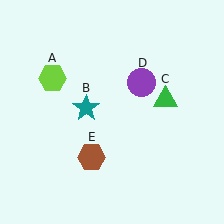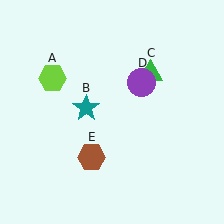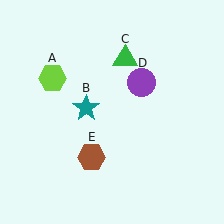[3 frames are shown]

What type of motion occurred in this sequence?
The green triangle (object C) rotated counterclockwise around the center of the scene.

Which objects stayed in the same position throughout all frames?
Lime hexagon (object A) and teal star (object B) and purple circle (object D) and brown hexagon (object E) remained stationary.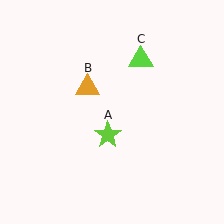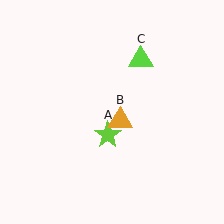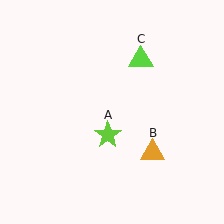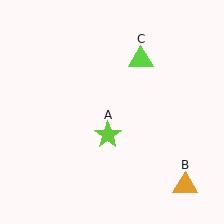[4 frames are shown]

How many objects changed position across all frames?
1 object changed position: orange triangle (object B).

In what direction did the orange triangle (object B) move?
The orange triangle (object B) moved down and to the right.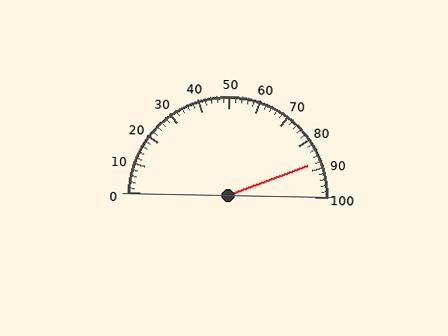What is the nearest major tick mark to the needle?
The nearest major tick mark is 90.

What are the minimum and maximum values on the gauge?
The gauge ranges from 0 to 100.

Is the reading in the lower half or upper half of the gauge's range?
The reading is in the upper half of the range (0 to 100).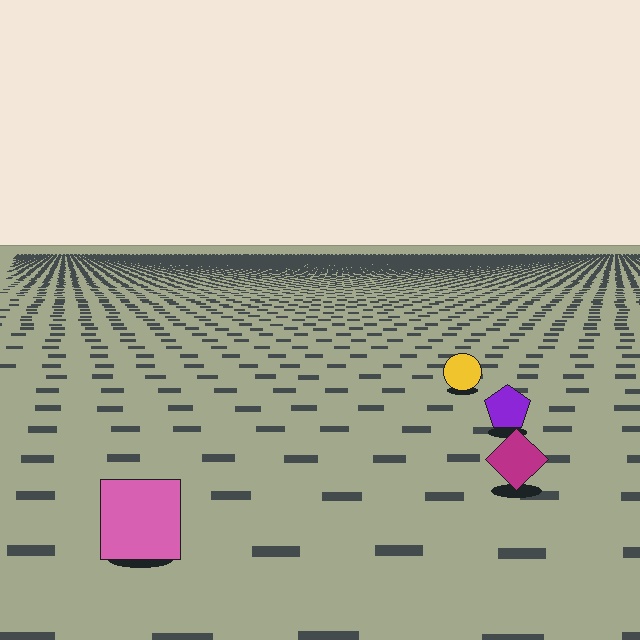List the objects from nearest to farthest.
From nearest to farthest: the pink square, the magenta diamond, the purple pentagon, the yellow circle.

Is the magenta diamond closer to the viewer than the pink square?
No. The pink square is closer — you can tell from the texture gradient: the ground texture is coarser near it.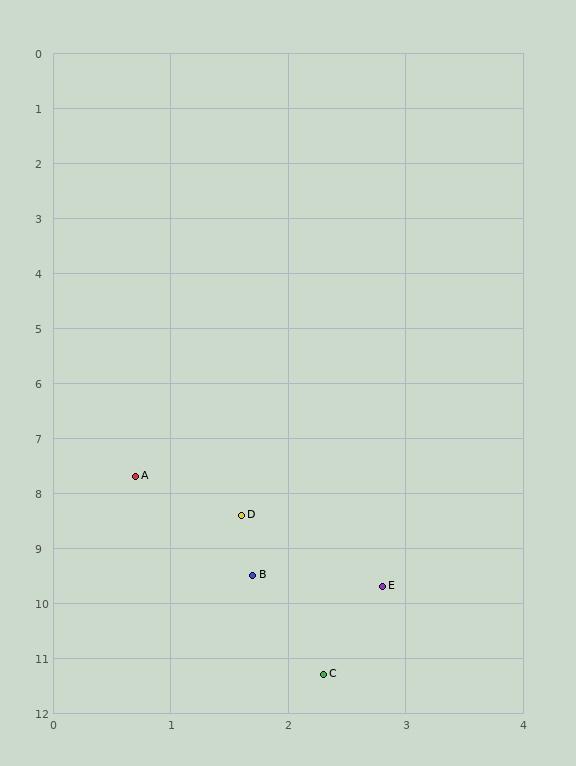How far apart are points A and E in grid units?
Points A and E are about 2.9 grid units apart.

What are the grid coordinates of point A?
Point A is at approximately (0.7, 7.7).